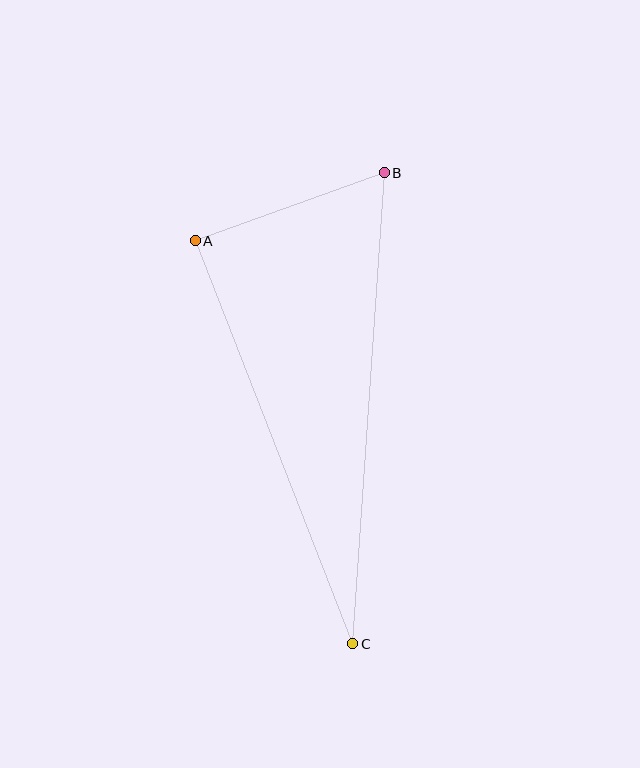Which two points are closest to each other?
Points A and B are closest to each other.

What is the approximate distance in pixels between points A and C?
The distance between A and C is approximately 433 pixels.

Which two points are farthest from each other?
Points B and C are farthest from each other.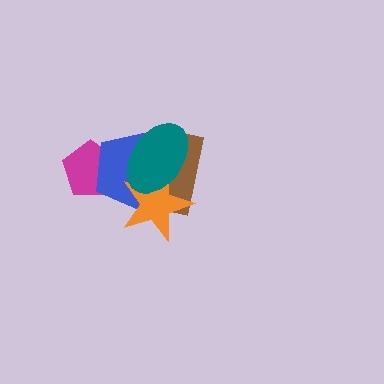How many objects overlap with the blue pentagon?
4 objects overlap with the blue pentagon.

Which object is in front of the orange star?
The teal ellipse is in front of the orange star.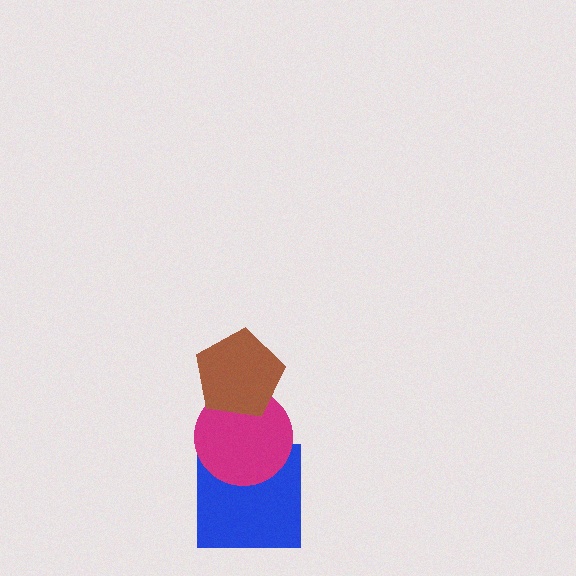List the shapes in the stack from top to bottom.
From top to bottom: the brown pentagon, the magenta circle, the blue square.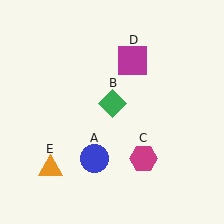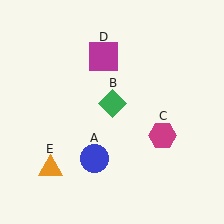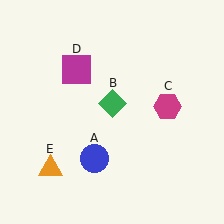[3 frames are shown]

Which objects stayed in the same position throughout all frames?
Blue circle (object A) and green diamond (object B) and orange triangle (object E) remained stationary.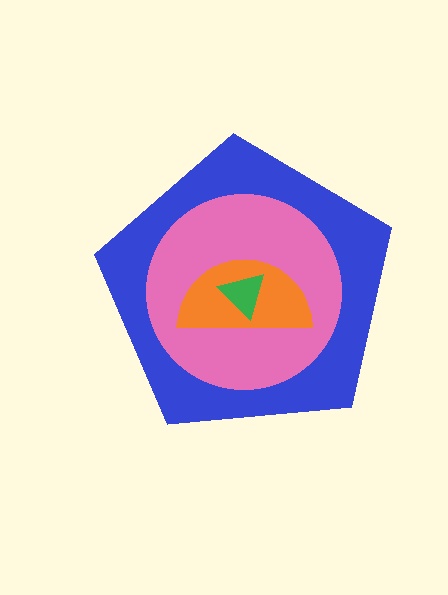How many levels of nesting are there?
4.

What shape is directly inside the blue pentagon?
The pink circle.